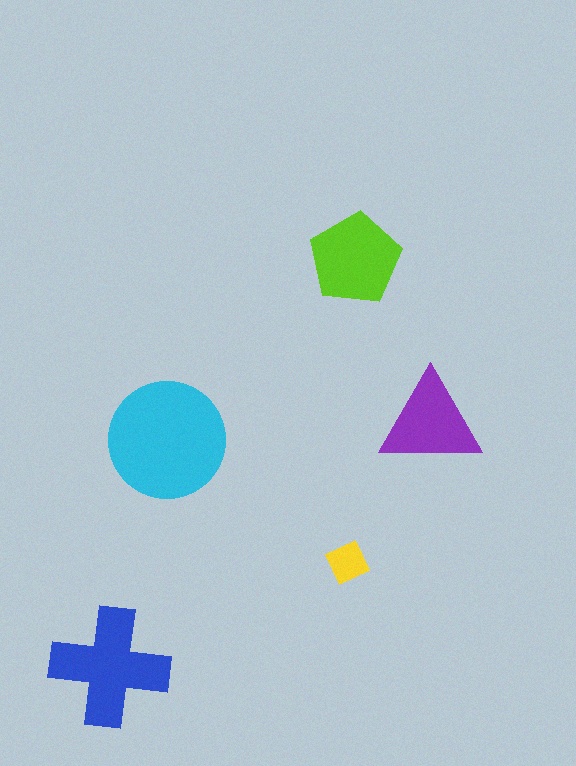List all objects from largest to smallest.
The cyan circle, the blue cross, the lime pentagon, the purple triangle, the yellow square.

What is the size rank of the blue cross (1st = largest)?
2nd.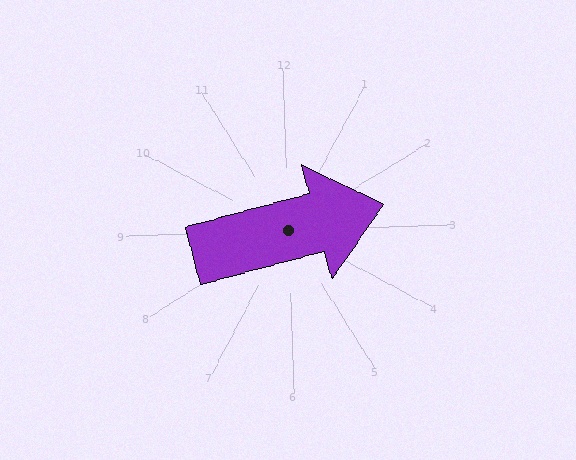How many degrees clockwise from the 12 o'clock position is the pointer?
Approximately 77 degrees.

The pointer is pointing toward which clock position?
Roughly 3 o'clock.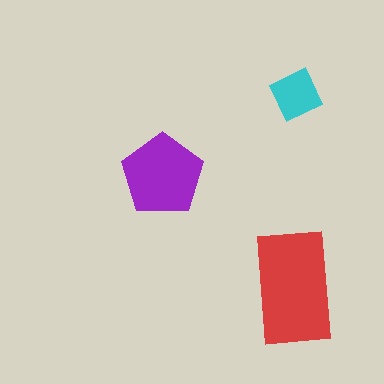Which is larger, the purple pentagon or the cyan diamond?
The purple pentagon.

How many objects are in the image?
There are 3 objects in the image.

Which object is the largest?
The red rectangle.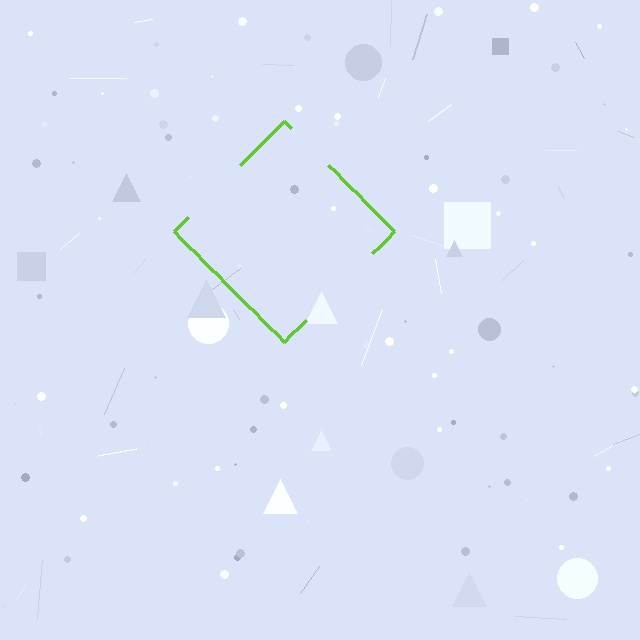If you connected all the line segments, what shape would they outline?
They would outline a diamond.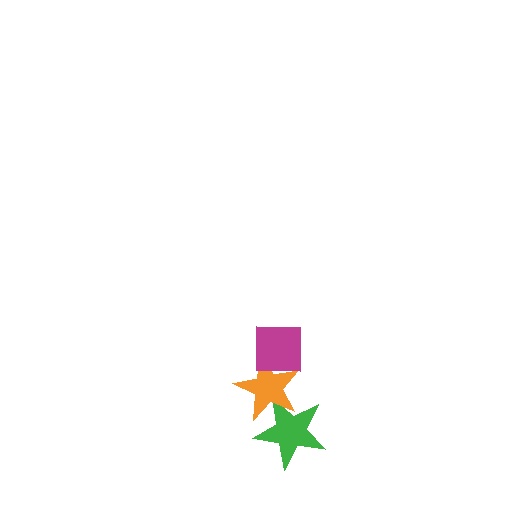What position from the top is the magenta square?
The magenta square is 1st from the top.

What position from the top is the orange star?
The orange star is 2nd from the top.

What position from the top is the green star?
The green star is 3rd from the top.